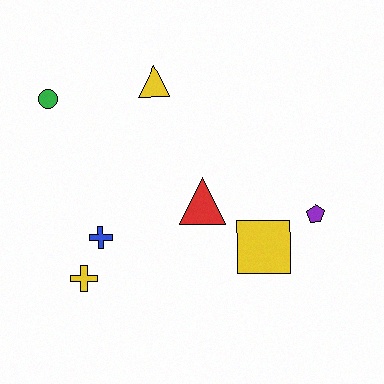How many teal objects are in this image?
There are no teal objects.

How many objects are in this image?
There are 7 objects.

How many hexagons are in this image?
There are no hexagons.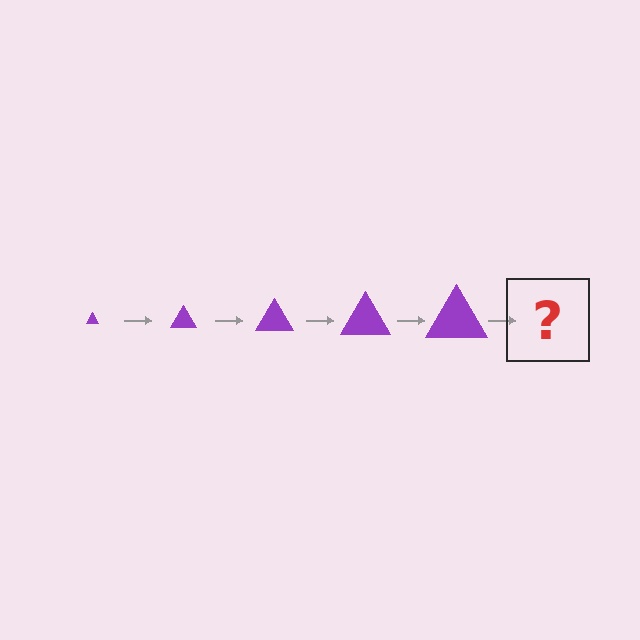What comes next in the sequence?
The next element should be a purple triangle, larger than the previous one.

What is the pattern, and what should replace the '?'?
The pattern is that the triangle gets progressively larger each step. The '?' should be a purple triangle, larger than the previous one.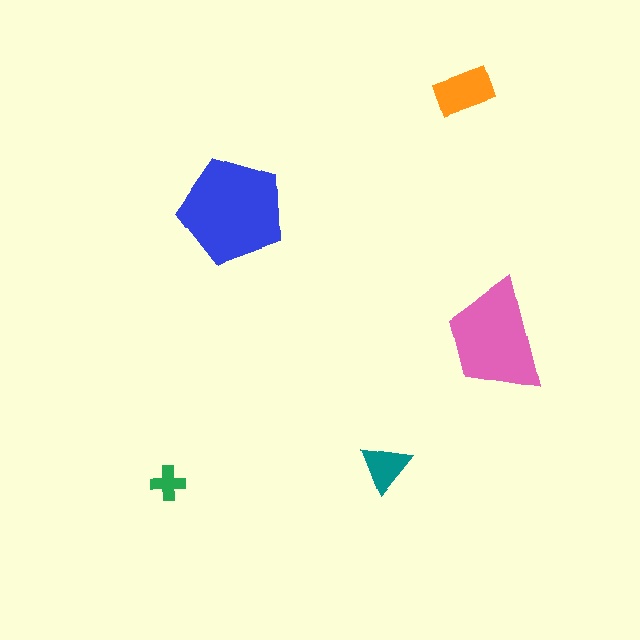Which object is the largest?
The blue pentagon.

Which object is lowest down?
The green cross is bottommost.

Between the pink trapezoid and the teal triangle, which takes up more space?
The pink trapezoid.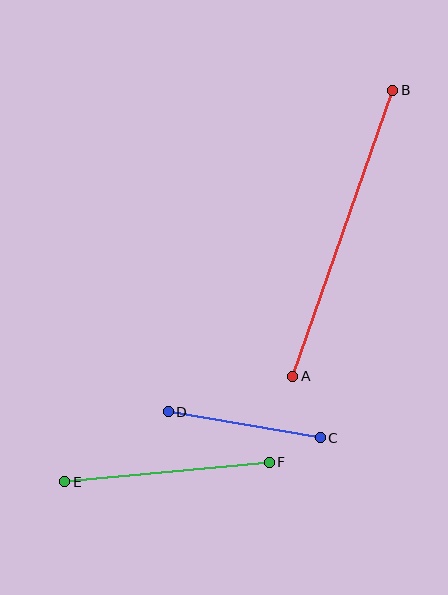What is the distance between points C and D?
The distance is approximately 154 pixels.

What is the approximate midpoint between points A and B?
The midpoint is at approximately (343, 233) pixels.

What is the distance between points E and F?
The distance is approximately 205 pixels.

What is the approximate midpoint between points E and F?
The midpoint is at approximately (167, 472) pixels.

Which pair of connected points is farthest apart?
Points A and B are farthest apart.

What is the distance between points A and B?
The distance is approximately 303 pixels.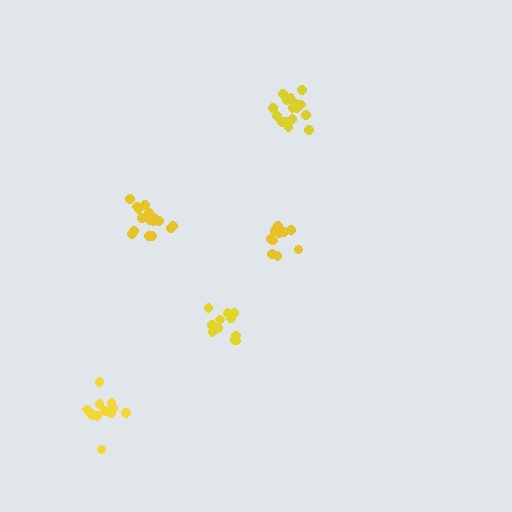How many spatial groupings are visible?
There are 5 spatial groupings.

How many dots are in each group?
Group 1: 17 dots, Group 2: 12 dots, Group 3: 17 dots, Group 4: 11 dots, Group 5: 13 dots (70 total).